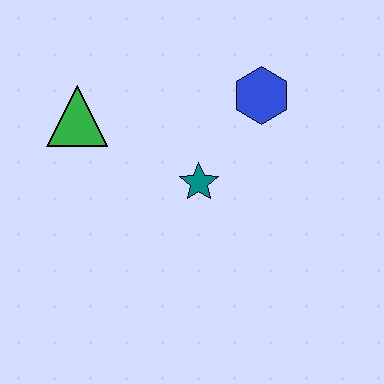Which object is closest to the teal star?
The blue hexagon is closest to the teal star.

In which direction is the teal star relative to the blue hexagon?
The teal star is below the blue hexagon.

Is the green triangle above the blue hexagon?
No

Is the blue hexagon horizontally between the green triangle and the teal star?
No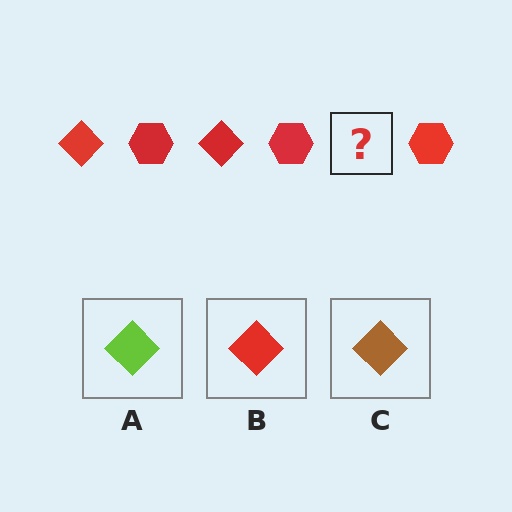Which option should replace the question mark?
Option B.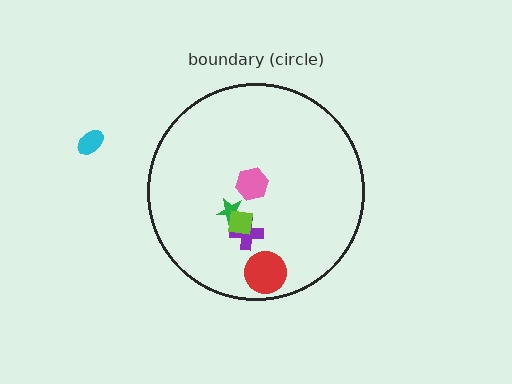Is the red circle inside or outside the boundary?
Inside.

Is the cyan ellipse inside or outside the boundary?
Outside.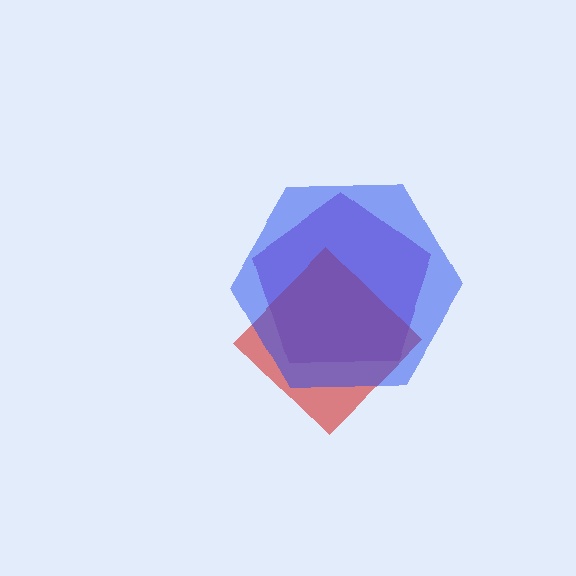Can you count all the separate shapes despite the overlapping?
Yes, there are 3 separate shapes.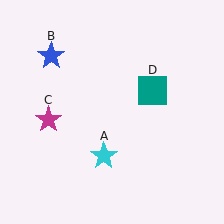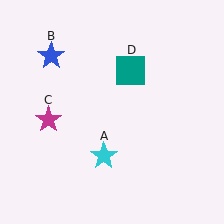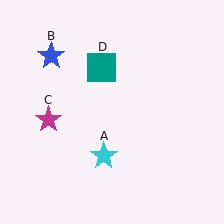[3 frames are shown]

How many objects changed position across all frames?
1 object changed position: teal square (object D).